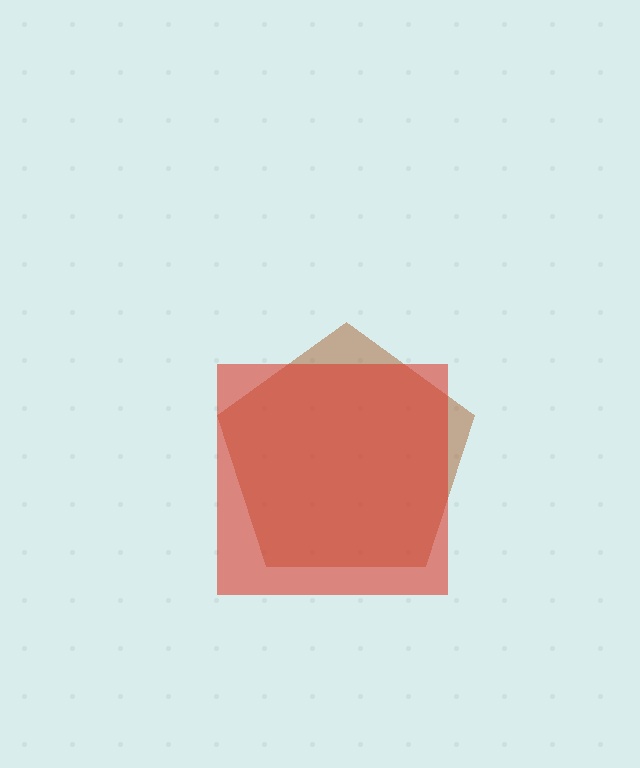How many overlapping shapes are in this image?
There are 2 overlapping shapes in the image.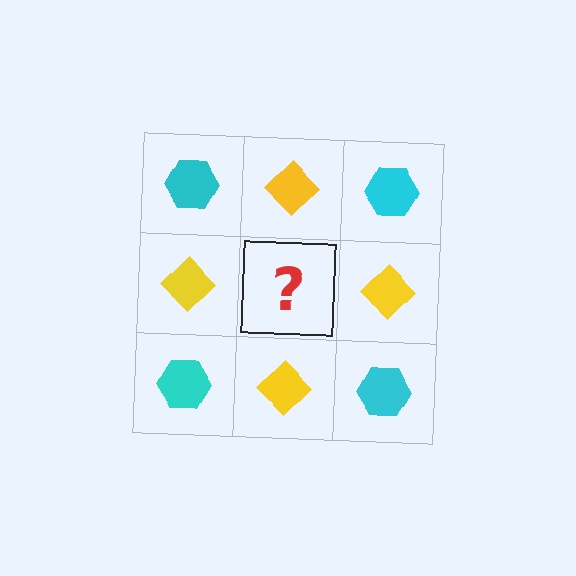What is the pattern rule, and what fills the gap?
The rule is that it alternates cyan hexagon and yellow diamond in a checkerboard pattern. The gap should be filled with a cyan hexagon.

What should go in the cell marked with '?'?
The missing cell should contain a cyan hexagon.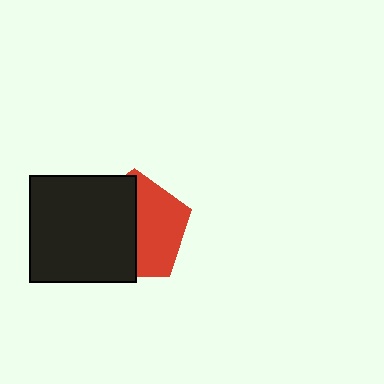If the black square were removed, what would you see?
You would see the complete red pentagon.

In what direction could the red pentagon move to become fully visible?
The red pentagon could move right. That would shift it out from behind the black square entirely.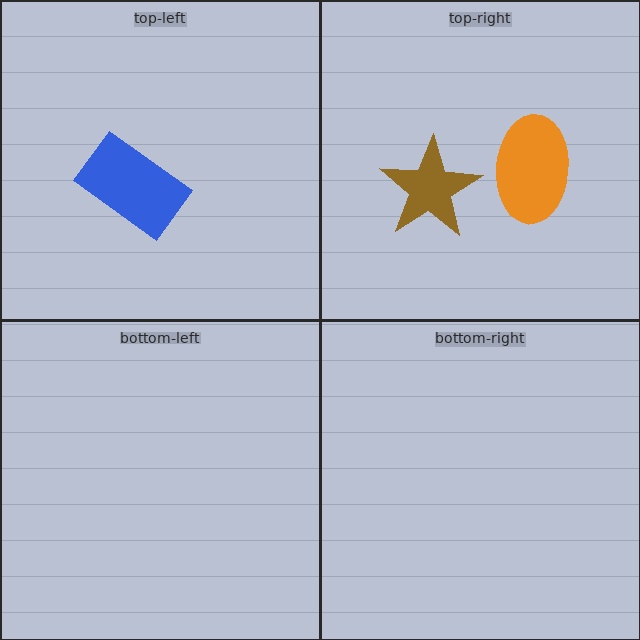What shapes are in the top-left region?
The blue rectangle.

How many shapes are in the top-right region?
2.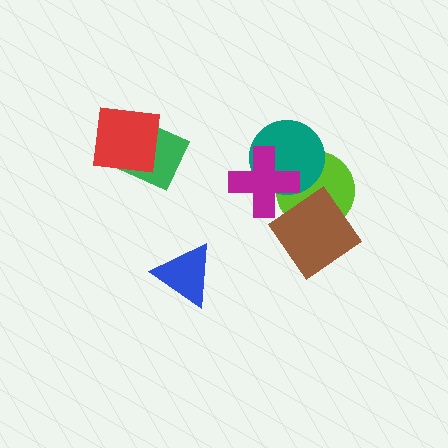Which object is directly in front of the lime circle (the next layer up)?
The teal circle is directly in front of the lime circle.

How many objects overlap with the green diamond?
1 object overlaps with the green diamond.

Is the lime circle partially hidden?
Yes, it is partially covered by another shape.